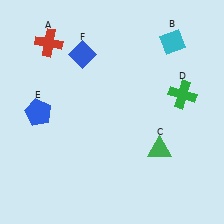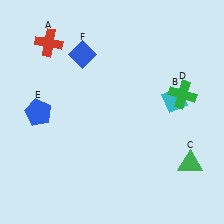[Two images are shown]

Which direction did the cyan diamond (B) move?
The cyan diamond (B) moved down.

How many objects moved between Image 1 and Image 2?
2 objects moved between the two images.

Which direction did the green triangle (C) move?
The green triangle (C) moved right.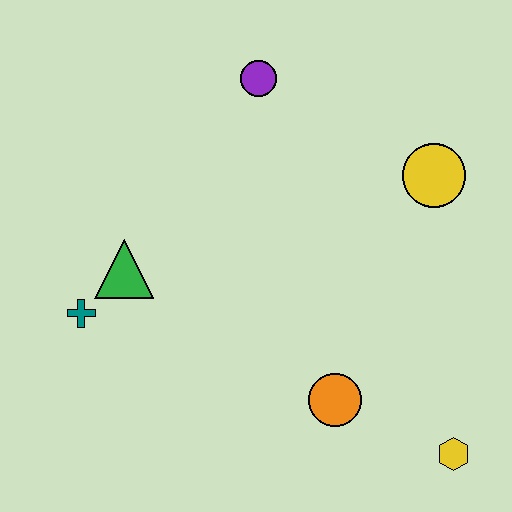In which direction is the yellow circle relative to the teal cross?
The yellow circle is to the right of the teal cross.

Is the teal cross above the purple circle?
No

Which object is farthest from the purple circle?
The yellow hexagon is farthest from the purple circle.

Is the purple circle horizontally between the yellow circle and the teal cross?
Yes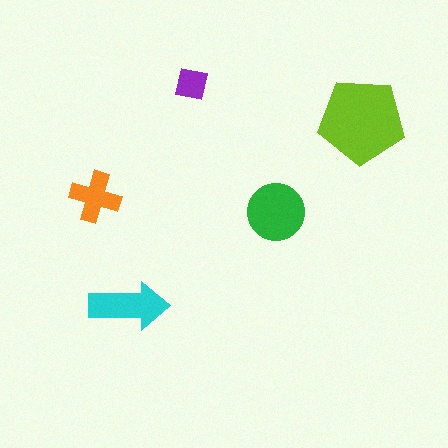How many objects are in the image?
There are 5 objects in the image.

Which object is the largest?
The lime pentagon.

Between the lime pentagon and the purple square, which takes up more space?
The lime pentagon.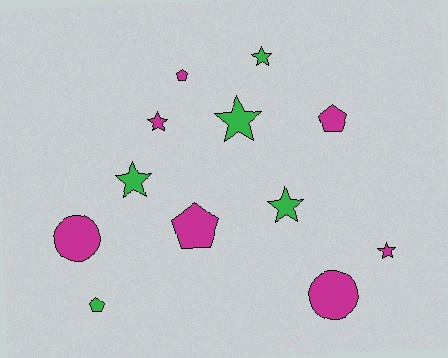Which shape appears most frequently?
Star, with 6 objects.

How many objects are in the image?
There are 12 objects.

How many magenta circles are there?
There are 2 magenta circles.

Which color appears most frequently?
Magenta, with 7 objects.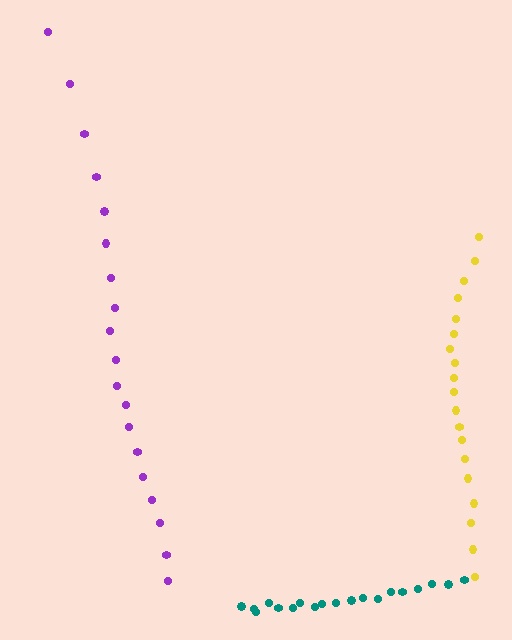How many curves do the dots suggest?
There are 3 distinct paths.